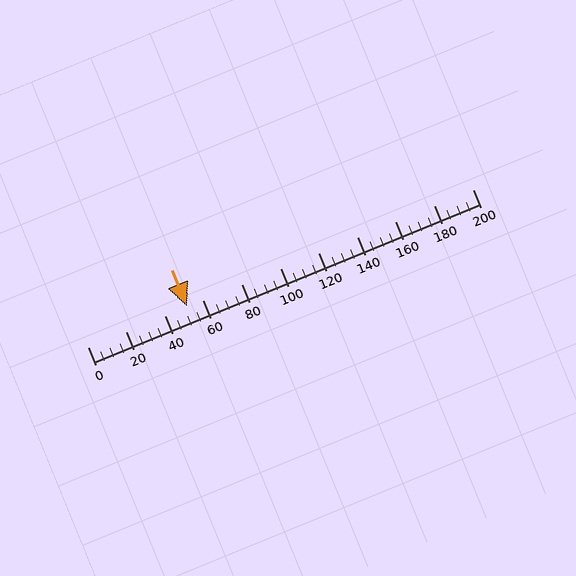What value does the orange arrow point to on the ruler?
The orange arrow points to approximately 52.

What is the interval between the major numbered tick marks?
The major tick marks are spaced 20 units apart.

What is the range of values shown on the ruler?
The ruler shows values from 0 to 200.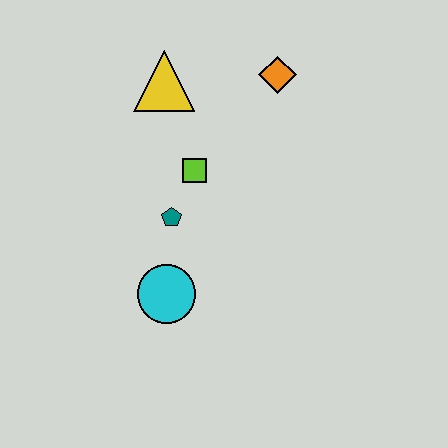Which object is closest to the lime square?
The teal pentagon is closest to the lime square.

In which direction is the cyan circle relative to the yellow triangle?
The cyan circle is below the yellow triangle.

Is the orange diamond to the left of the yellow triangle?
No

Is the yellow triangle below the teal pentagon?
No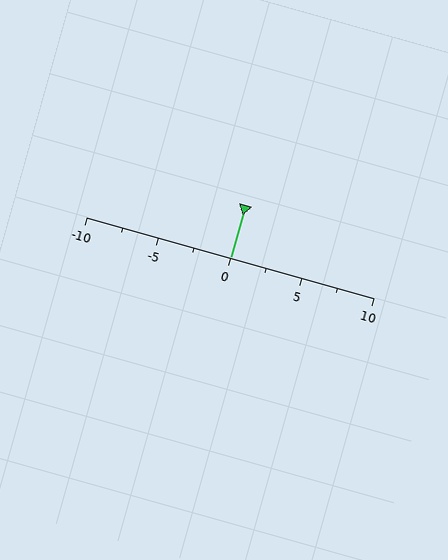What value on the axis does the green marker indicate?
The marker indicates approximately 0.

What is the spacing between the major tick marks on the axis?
The major ticks are spaced 5 apart.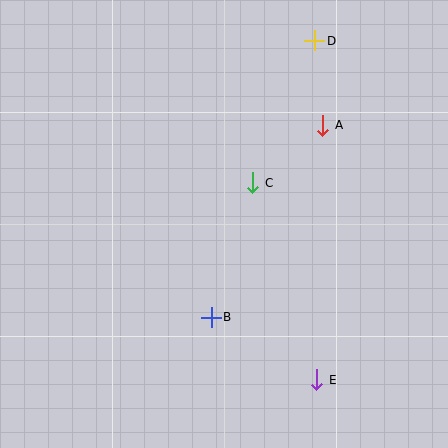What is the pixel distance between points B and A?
The distance between B and A is 222 pixels.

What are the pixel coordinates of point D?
Point D is at (315, 41).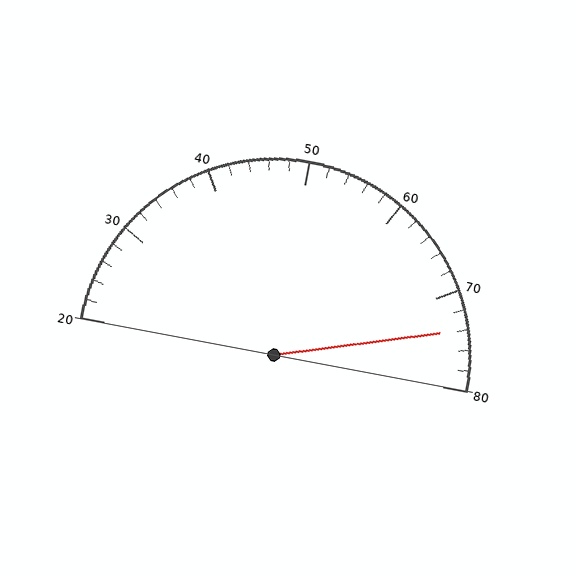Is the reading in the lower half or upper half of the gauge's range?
The reading is in the upper half of the range (20 to 80).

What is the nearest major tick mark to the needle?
The nearest major tick mark is 70.